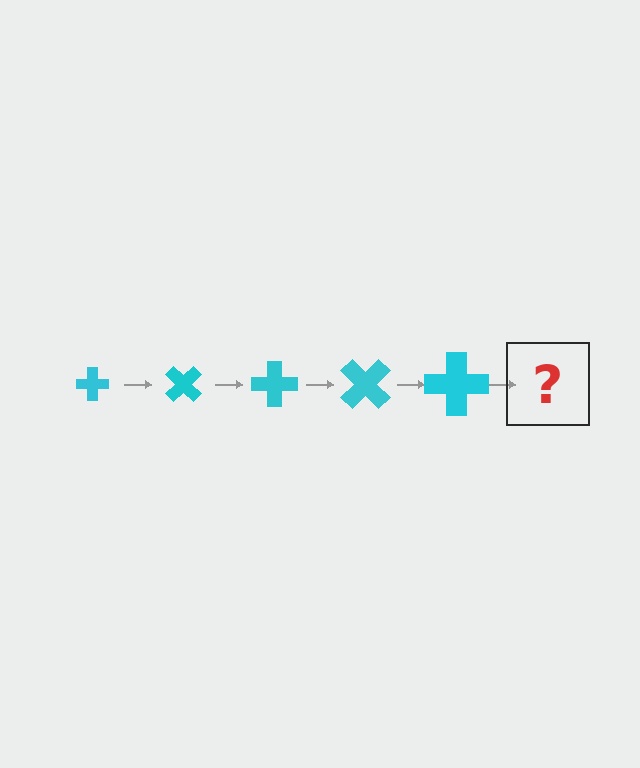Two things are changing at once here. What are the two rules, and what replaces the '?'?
The two rules are that the cross grows larger each step and it rotates 45 degrees each step. The '?' should be a cross, larger than the previous one and rotated 225 degrees from the start.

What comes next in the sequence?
The next element should be a cross, larger than the previous one and rotated 225 degrees from the start.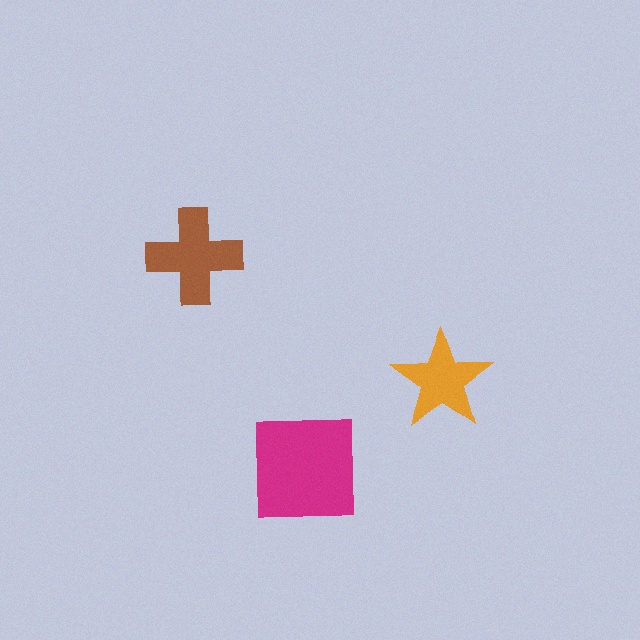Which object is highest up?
The brown cross is topmost.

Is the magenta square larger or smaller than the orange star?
Larger.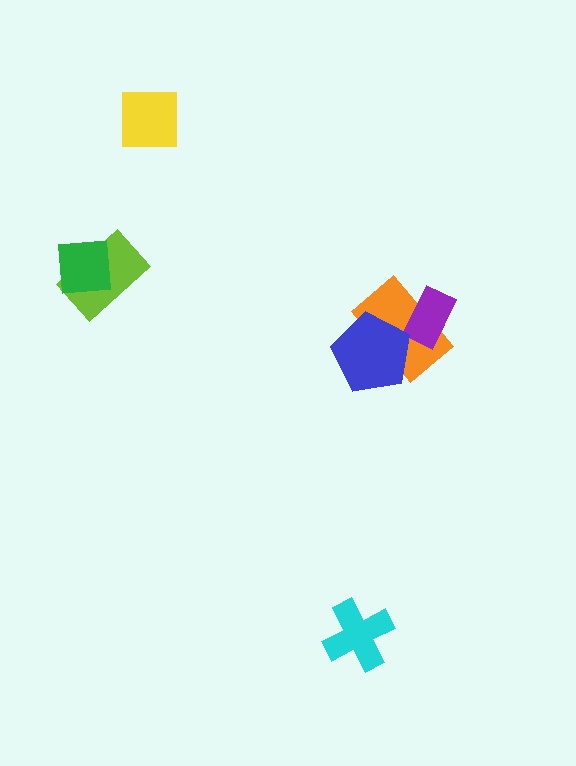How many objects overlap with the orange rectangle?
2 objects overlap with the orange rectangle.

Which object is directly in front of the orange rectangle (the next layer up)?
The purple rectangle is directly in front of the orange rectangle.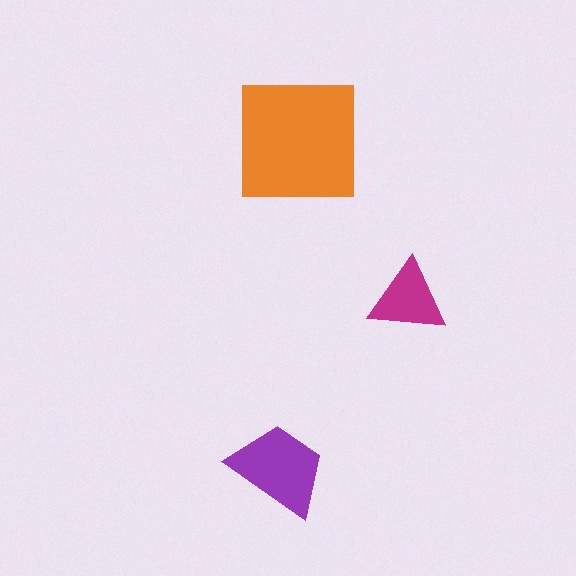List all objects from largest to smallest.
The orange square, the purple trapezoid, the magenta triangle.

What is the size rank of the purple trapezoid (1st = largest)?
2nd.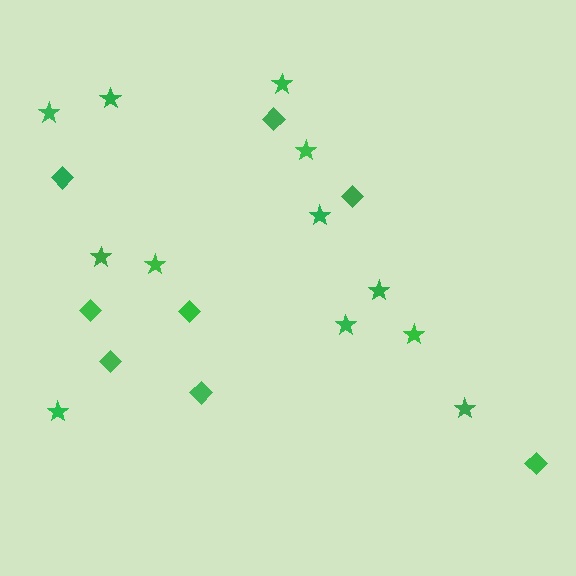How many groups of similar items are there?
There are 2 groups: one group of stars (12) and one group of diamonds (8).